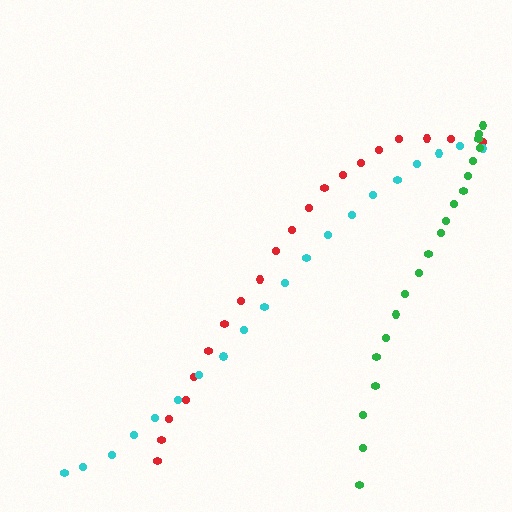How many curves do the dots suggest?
There are 3 distinct paths.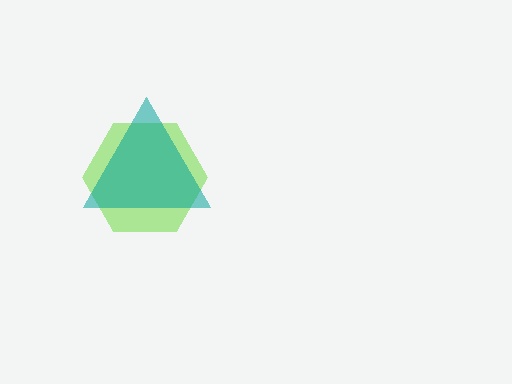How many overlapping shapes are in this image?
There are 2 overlapping shapes in the image.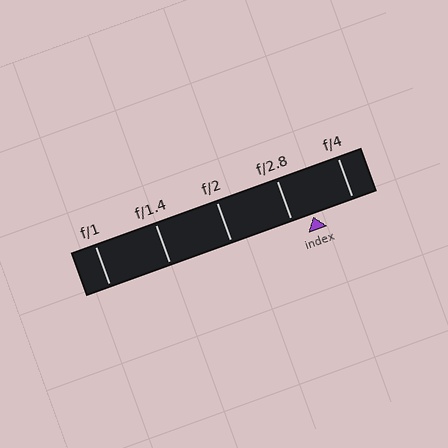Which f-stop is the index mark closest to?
The index mark is closest to f/2.8.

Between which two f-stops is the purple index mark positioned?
The index mark is between f/2.8 and f/4.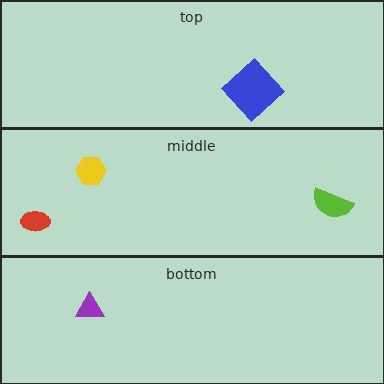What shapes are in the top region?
The blue diamond.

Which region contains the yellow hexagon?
The middle region.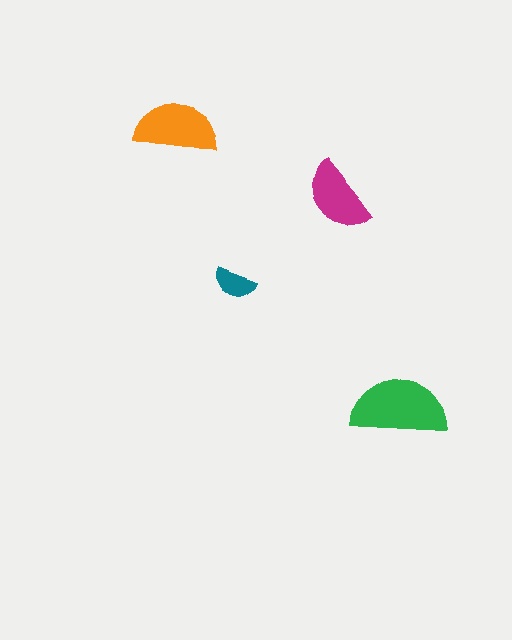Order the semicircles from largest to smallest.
the green one, the orange one, the magenta one, the teal one.